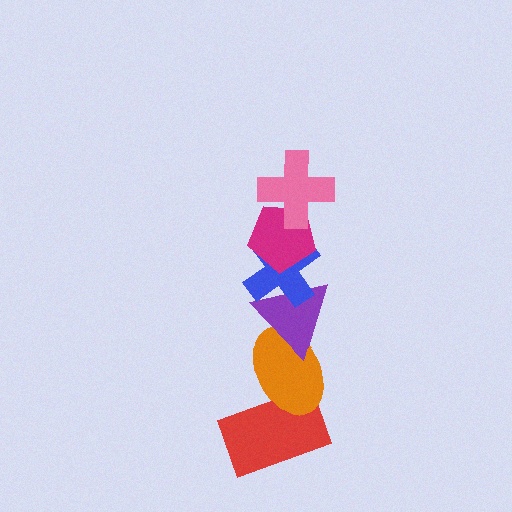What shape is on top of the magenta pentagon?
The pink cross is on top of the magenta pentagon.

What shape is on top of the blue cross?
The magenta pentagon is on top of the blue cross.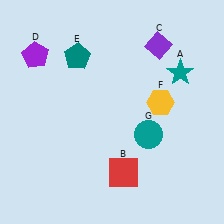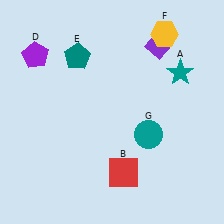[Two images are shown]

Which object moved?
The yellow hexagon (F) moved up.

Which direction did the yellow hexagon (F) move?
The yellow hexagon (F) moved up.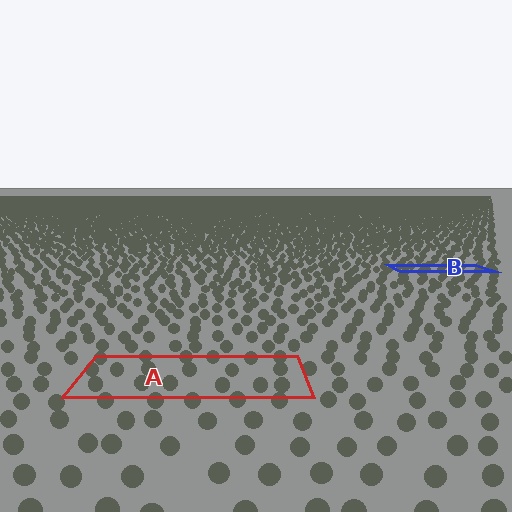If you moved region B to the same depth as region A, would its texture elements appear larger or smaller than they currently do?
They would appear larger. At a closer depth, the same texture elements are projected at a bigger on-screen size.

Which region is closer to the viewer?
Region A is closer. The texture elements there are larger and more spread out.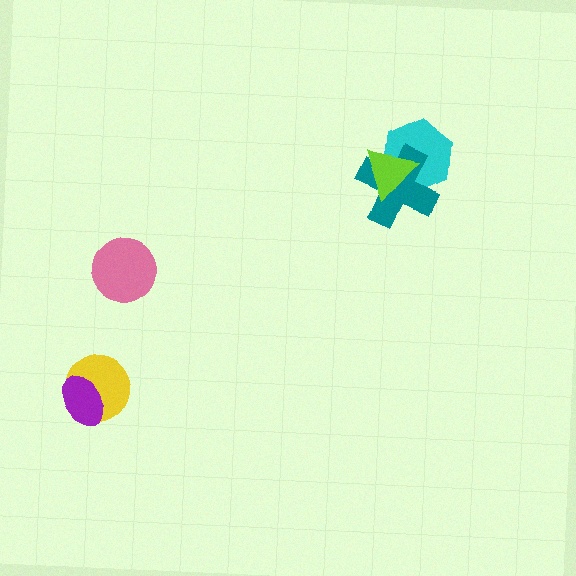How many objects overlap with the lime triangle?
2 objects overlap with the lime triangle.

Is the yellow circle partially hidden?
Yes, it is partially covered by another shape.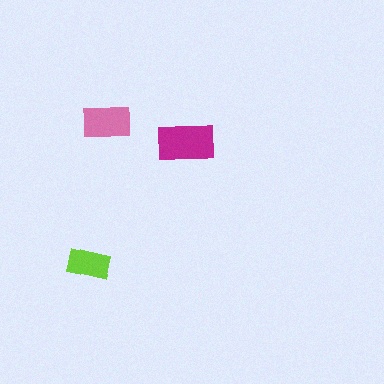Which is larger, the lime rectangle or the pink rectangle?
The pink one.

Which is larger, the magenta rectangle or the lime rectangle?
The magenta one.